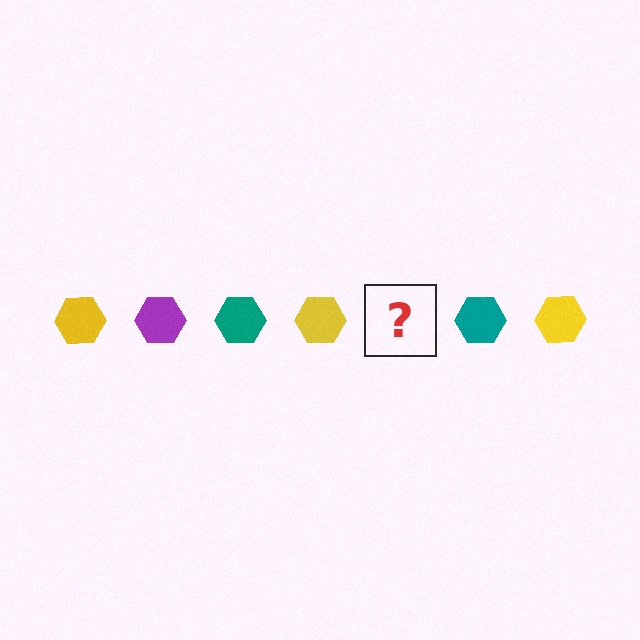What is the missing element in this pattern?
The missing element is a purple hexagon.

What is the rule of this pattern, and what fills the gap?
The rule is that the pattern cycles through yellow, purple, teal hexagons. The gap should be filled with a purple hexagon.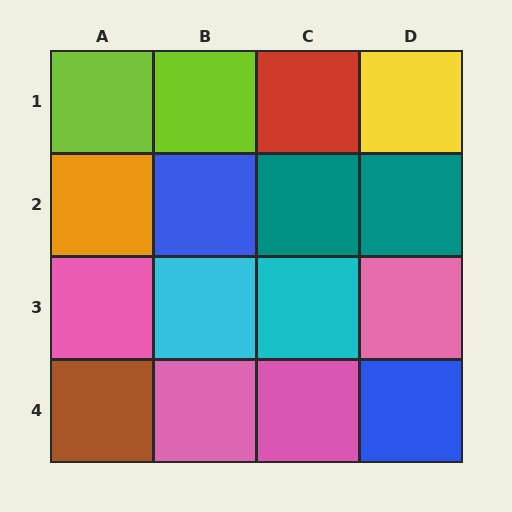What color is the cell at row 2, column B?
Blue.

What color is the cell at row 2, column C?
Teal.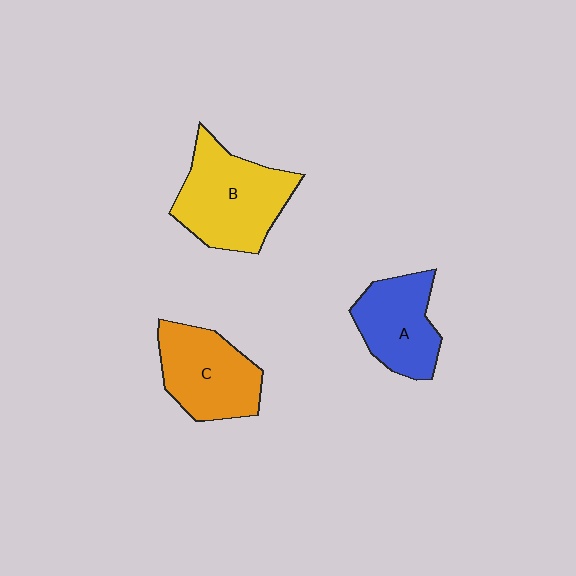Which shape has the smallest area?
Shape A (blue).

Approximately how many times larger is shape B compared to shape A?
Approximately 1.4 times.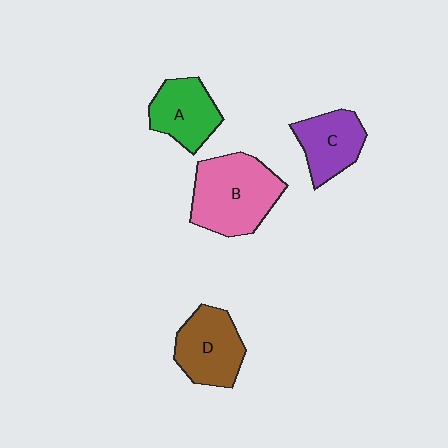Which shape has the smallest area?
Shape C (purple).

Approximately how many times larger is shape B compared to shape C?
Approximately 1.6 times.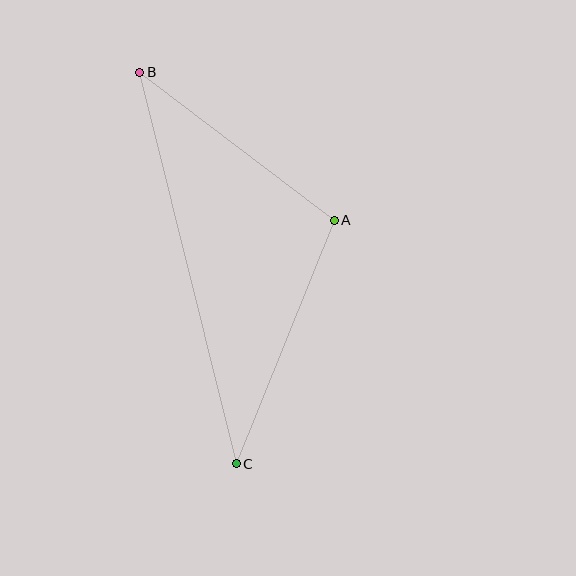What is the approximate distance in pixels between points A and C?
The distance between A and C is approximately 262 pixels.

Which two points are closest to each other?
Points A and B are closest to each other.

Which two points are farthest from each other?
Points B and C are farthest from each other.